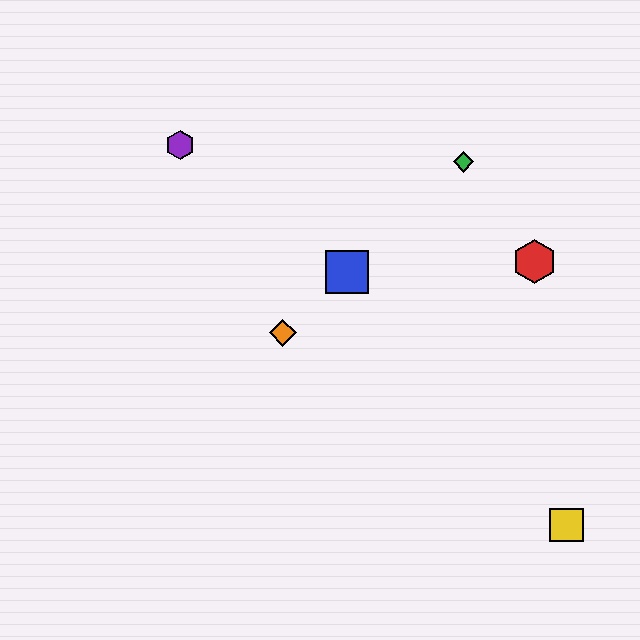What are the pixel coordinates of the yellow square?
The yellow square is at (566, 525).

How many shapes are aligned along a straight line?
3 shapes (the blue square, the green diamond, the orange diamond) are aligned along a straight line.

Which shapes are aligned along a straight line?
The blue square, the green diamond, the orange diamond are aligned along a straight line.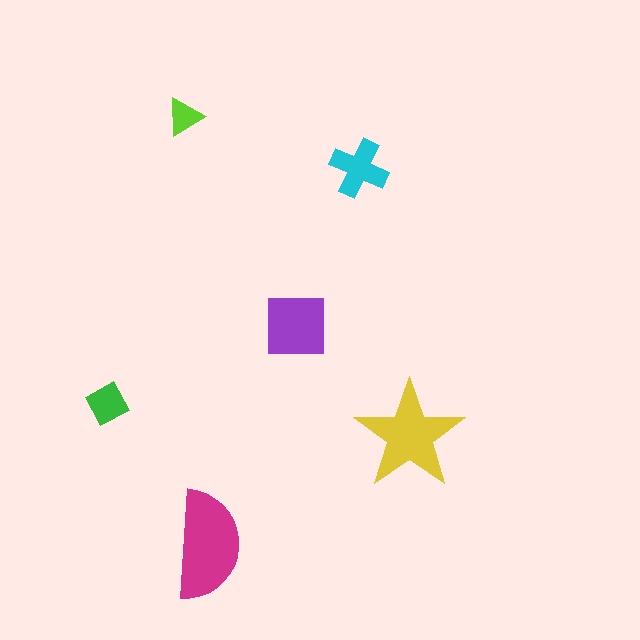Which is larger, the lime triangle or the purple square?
The purple square.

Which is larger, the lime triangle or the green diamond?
The green diamond.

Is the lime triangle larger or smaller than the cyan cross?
Smaller.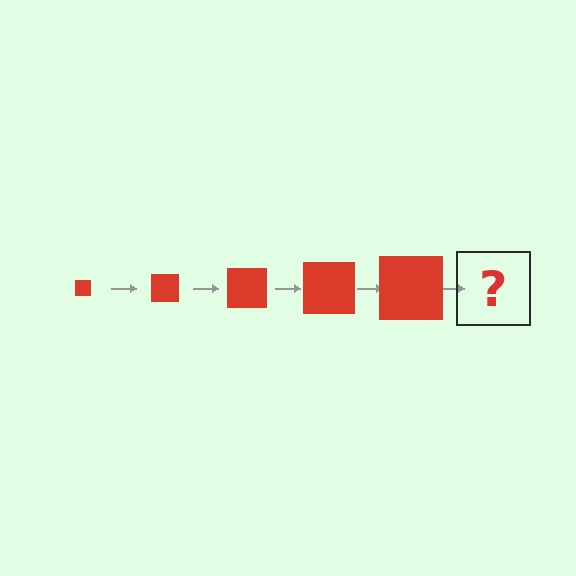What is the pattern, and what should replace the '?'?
The pattern is that the square gets progressively larger each step. The '?' should be a red square, larger than the previous one.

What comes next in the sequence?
The next element should be a red square, larger than the previous one.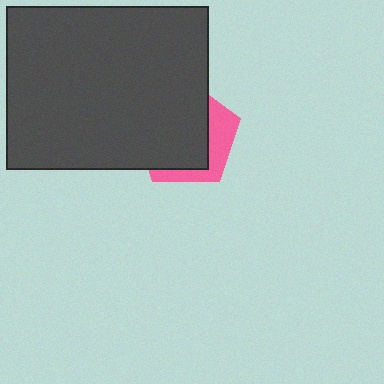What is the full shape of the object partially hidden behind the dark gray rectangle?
The partially hidden object is a pink pentagon.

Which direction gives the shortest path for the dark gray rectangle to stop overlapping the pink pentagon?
Moving toward the upper-left gives the shortest separation.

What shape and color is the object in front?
The object in front is a dark gray rectangle.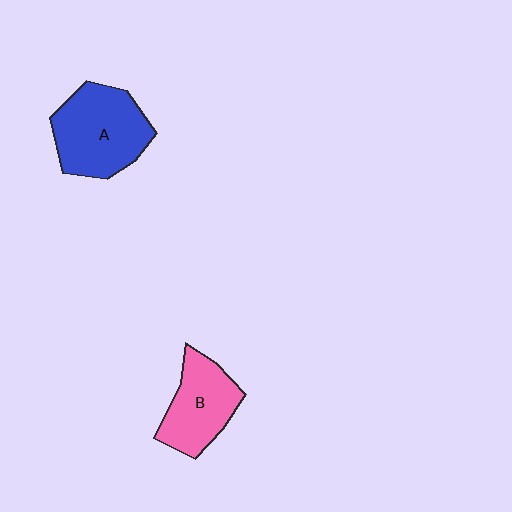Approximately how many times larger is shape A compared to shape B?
Approximately 1.3 times.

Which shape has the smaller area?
Shape B (pink).